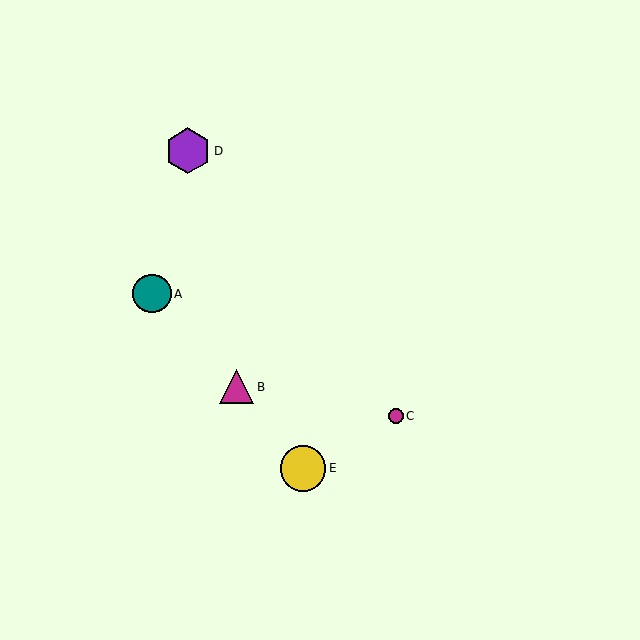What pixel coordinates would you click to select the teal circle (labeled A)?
Click at (152, 294) to select the teal circle A.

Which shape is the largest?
The yellow circle (labeled E) is the largest.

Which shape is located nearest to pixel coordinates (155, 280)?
The teal circle (labeled A) at (152, 294) is nearest to that location.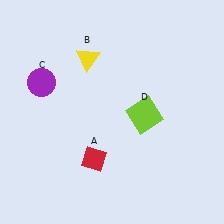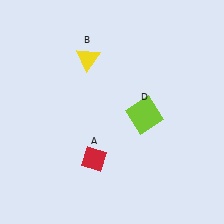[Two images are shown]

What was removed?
The purple circle (C) was removed in Image 2.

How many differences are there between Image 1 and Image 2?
There is 1 difference between the two images.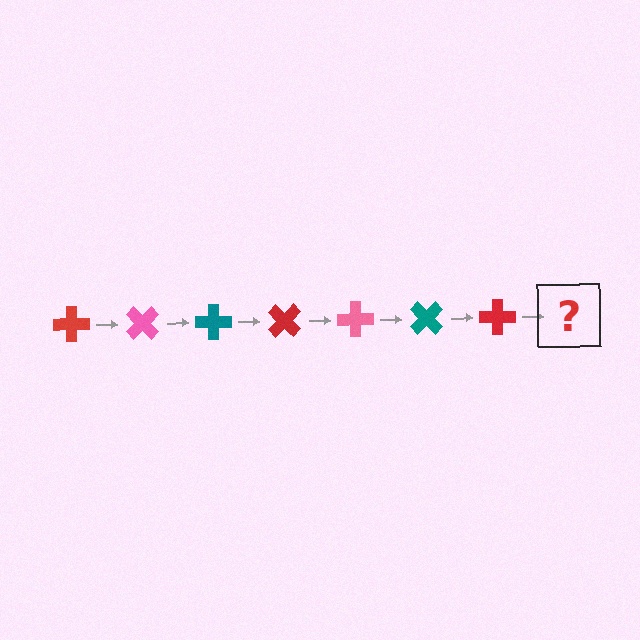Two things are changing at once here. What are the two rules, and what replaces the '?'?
The two rules are that it rotates 45 degrees each step and the color cycles through red, pink, and teal. The '?' should be a pink cross, rotated 315 degrees from the start.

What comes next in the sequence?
The next element should be a pink cross, rotated 315 degrees from the start.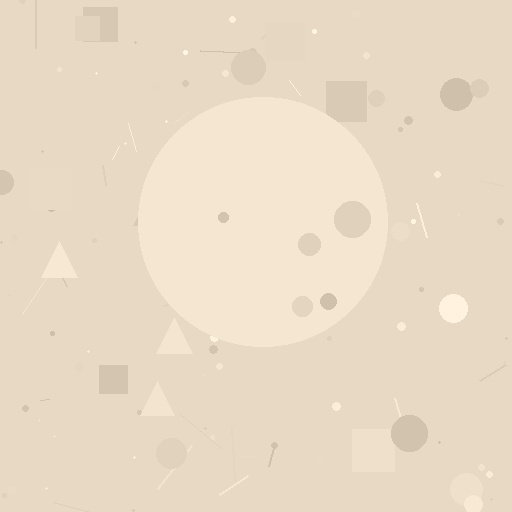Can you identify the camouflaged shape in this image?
The camouflaged shape is a circle.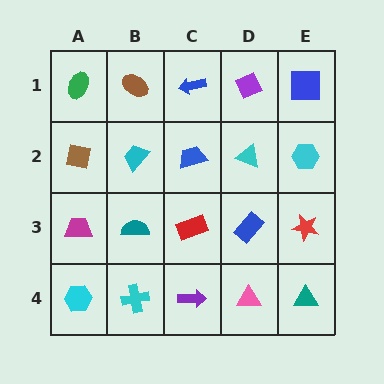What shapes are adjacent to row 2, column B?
A brown ellipse (row 1, column B), a teal semicircle (row 3, column B), a brown square (row 2, column A), a blue trapezoid (row 2, column C).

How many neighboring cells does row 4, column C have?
3.